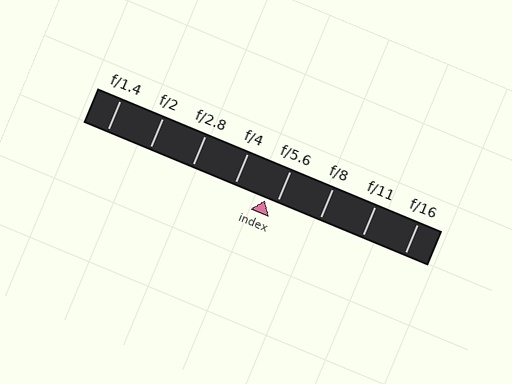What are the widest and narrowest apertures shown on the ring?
The widest aperture shown is f/1.4 and the narrowest is f/16.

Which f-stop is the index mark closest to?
The index mark is closest to f/5.6.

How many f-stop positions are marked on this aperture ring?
There are 8 f-stop positions marked.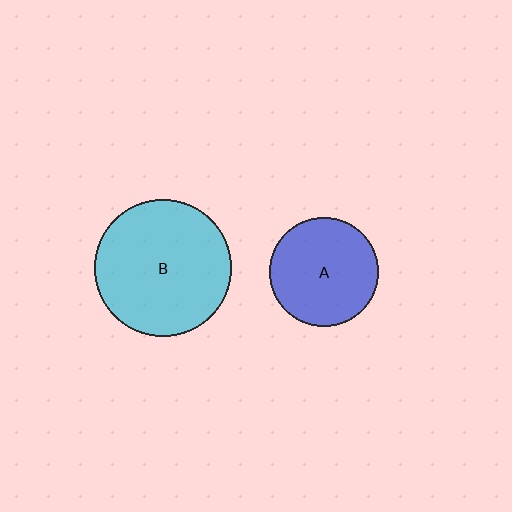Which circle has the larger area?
Circle B (cyan).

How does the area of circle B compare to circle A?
Approximately 1.6 times.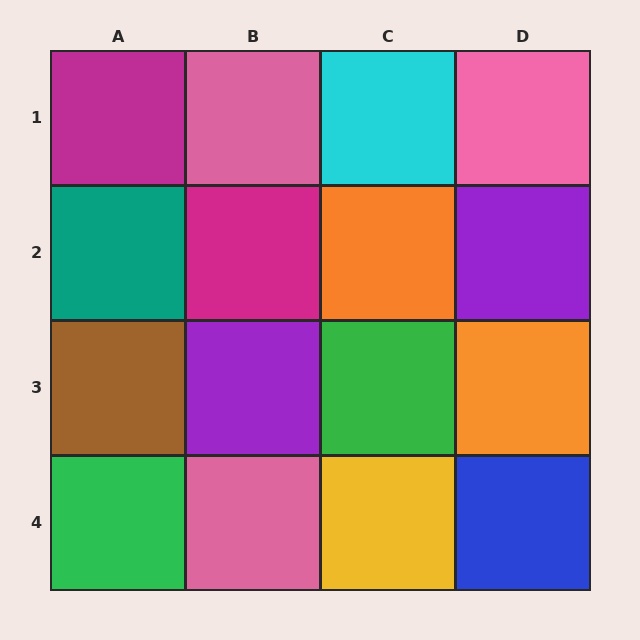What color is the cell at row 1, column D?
Pink.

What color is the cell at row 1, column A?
Magenta.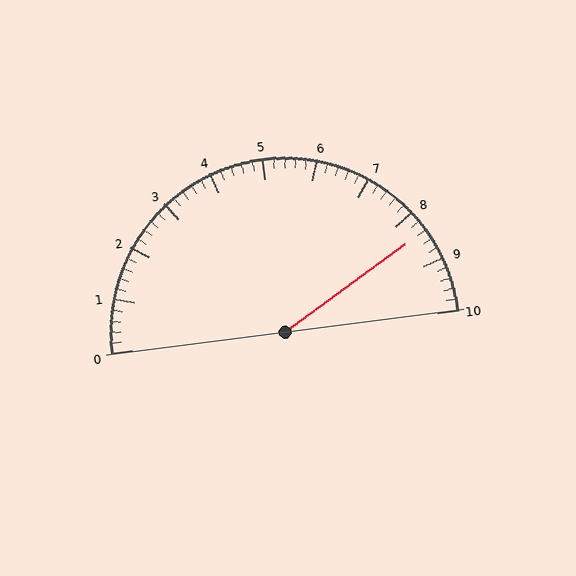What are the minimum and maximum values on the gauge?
The gauge ranges from 0 to 10.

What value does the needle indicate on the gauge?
The needle indicates approximately 8.4.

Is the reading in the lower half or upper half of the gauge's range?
The reading is in the upper half of the range (0 to 10).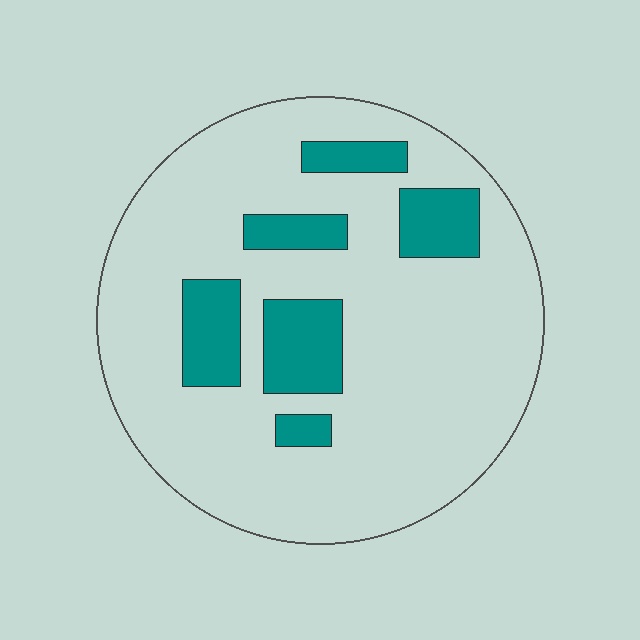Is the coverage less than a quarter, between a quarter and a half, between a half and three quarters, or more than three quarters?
Less than a quarter.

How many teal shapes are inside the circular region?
6.